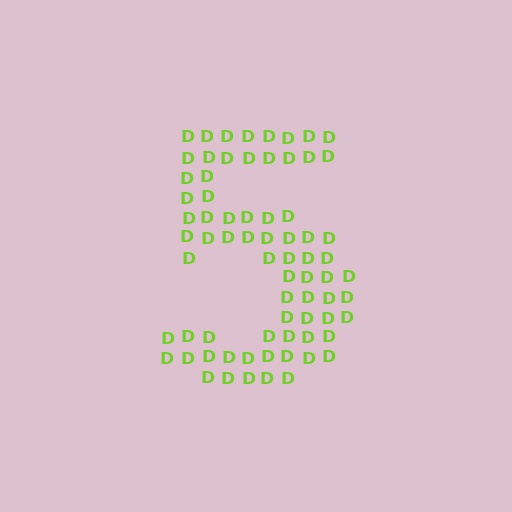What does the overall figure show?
The overall figure shows the digit 5.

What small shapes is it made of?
It is made of small letter D's.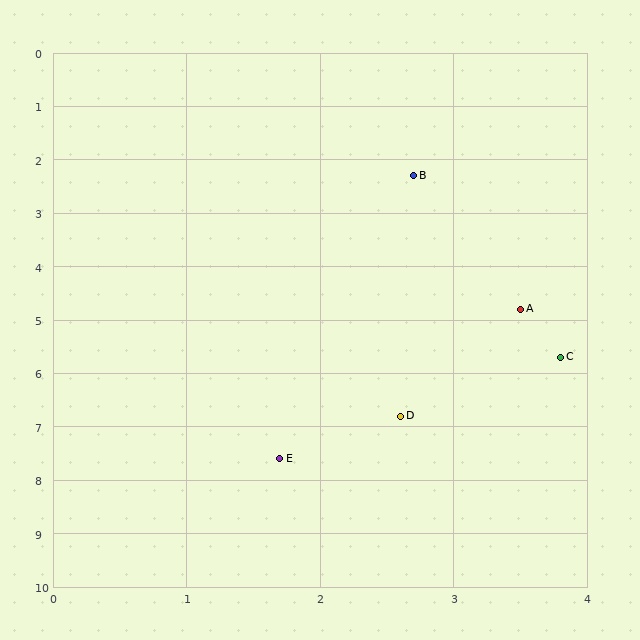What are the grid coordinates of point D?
Point D is at approximately (2.6, 6.8).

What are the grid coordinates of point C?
Point C is at approximately (3.8, 5.7).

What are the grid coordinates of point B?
Point B is at approximately (2.7, 2.3).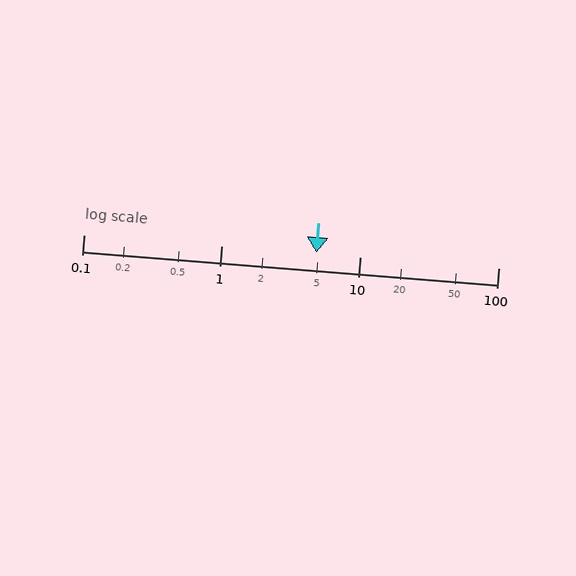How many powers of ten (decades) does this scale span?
The scale spans 3 decades, from 0.1 to 100.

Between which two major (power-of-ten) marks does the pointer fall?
The pointer is between 1 and 10.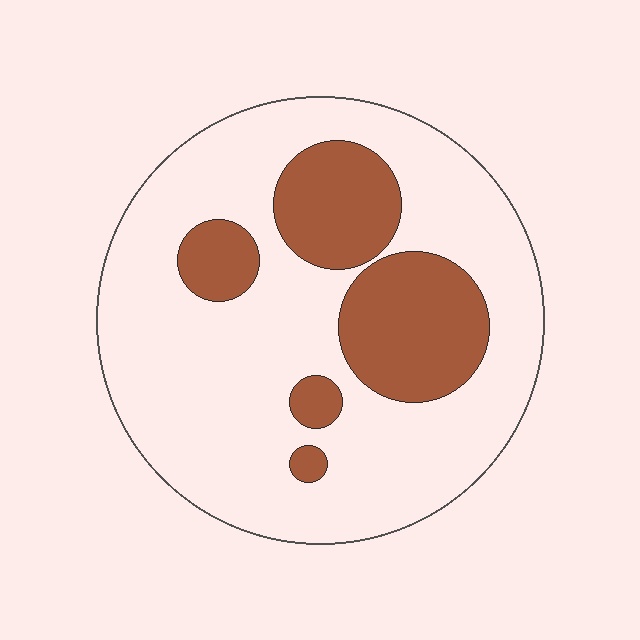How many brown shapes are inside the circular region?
5.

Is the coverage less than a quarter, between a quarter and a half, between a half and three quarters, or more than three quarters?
Between a quarter and a half.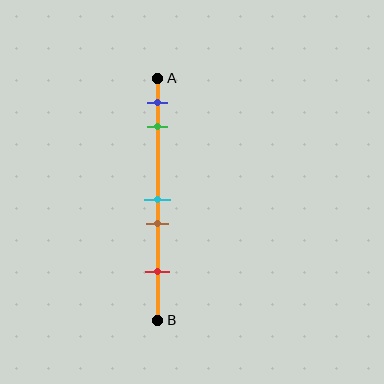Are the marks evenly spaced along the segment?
No, the marks are not evenly spaced.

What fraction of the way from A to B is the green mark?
The green mark is approximately 20% (0.2) of the way from A to B.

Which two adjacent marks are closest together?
The cyan and brown marks are the closest adjacent pair.